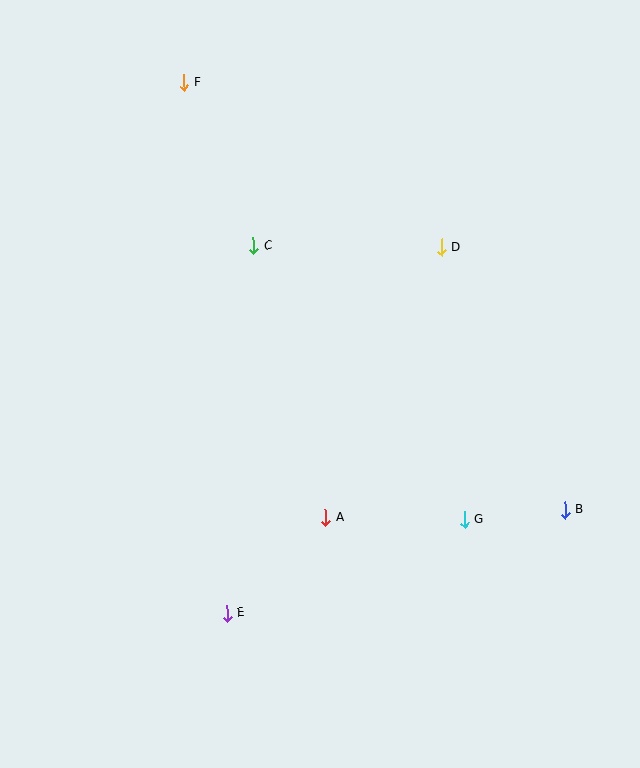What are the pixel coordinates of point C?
Point C is at (254, 246).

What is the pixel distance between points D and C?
The distance between D and C is 188 pixels.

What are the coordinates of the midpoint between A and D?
The midpoint between A and D is at (383, 383).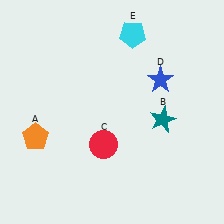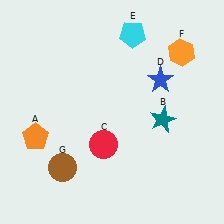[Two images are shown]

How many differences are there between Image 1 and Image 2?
There are 2 differences between the two images.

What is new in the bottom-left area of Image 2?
A brown circle (G) was added in the bottom-left area of Image 2.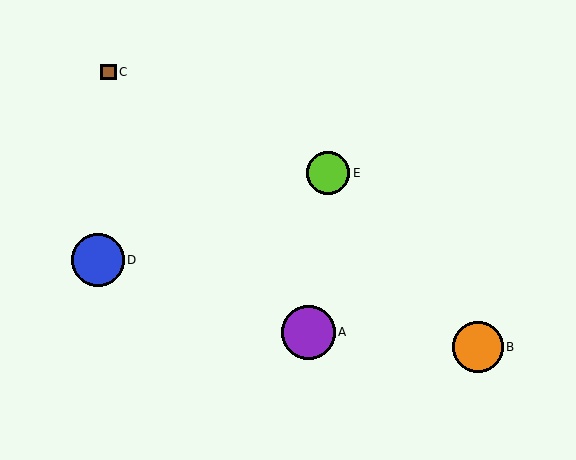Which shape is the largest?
The purple circle (labeled A) is the largest.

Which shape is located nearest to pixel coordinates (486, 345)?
The orange circle (labeled B) at (478, 347) is nearest to that location.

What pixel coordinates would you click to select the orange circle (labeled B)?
Click at (478, 347) to select the orange circle B.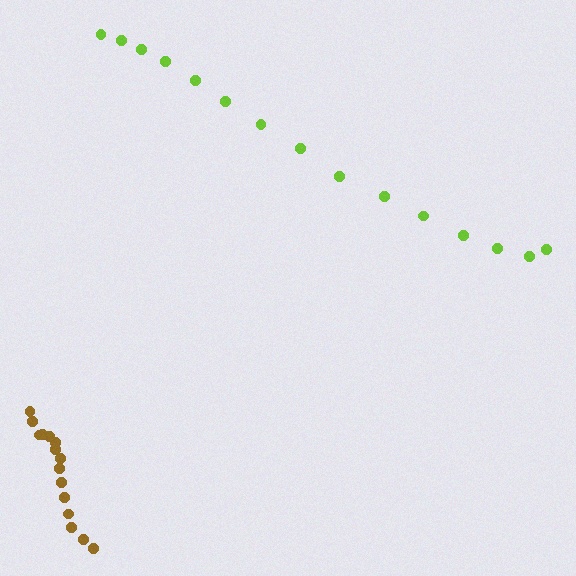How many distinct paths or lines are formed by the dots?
There are 2 distinct paths.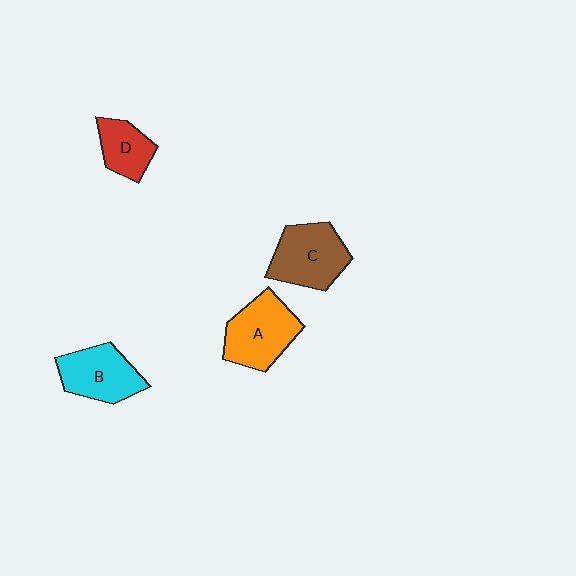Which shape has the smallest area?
Shape D (red).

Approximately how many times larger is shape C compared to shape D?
Approximately 1.6 times.